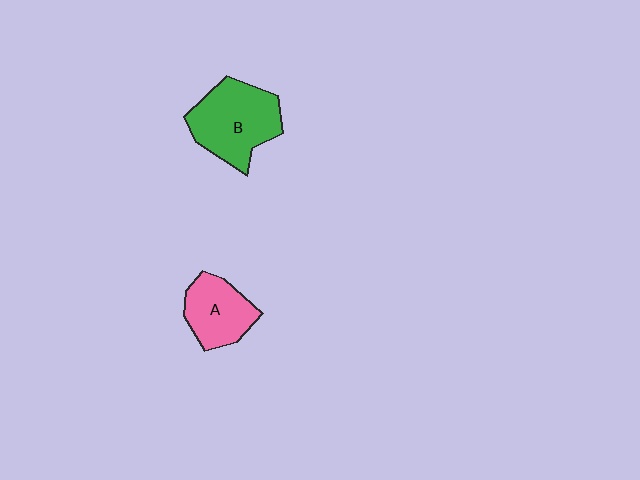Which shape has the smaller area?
Shape A (pink).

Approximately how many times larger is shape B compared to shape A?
Approximately 1.5 times.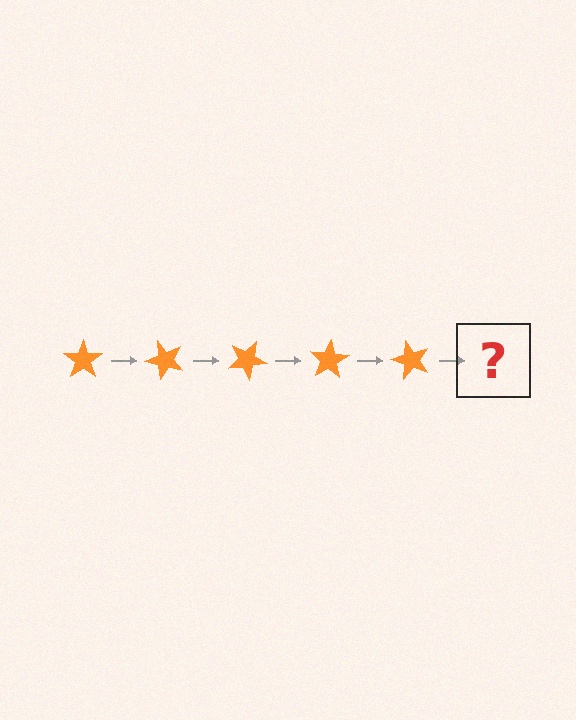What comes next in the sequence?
The next element should be an orange star rotated 250 degrees.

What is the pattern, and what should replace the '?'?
The pattern is that the star rotates 50 degrees each step. The '?' should be an orange star rotated 250 degrees.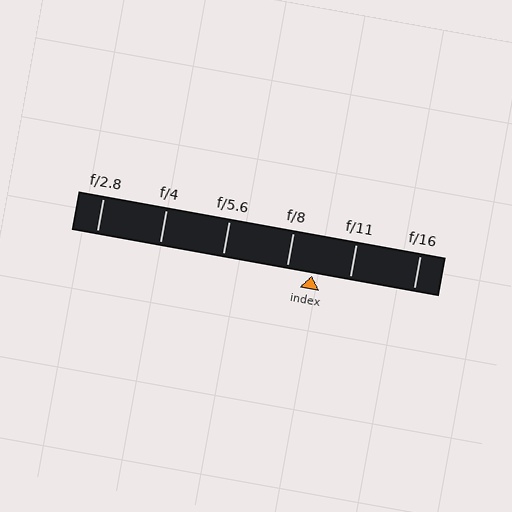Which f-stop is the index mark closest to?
The index mark is closest to f/8.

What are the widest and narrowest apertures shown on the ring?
The widest aperture shown is f/2.8 and the narrowest is f/16.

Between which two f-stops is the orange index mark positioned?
The index mark is between f/8 and f/11.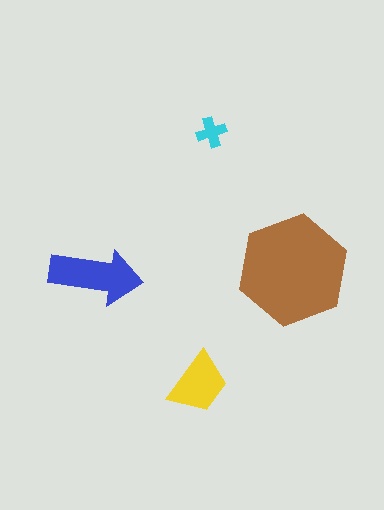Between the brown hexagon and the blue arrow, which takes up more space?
The brown hexagon.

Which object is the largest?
The brown hexagon.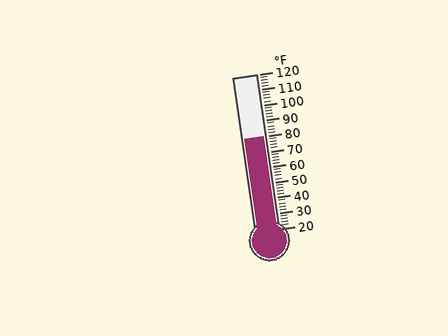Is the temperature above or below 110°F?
The temperature is below 110°F.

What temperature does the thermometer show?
The thermometer shows approximately 80°F.